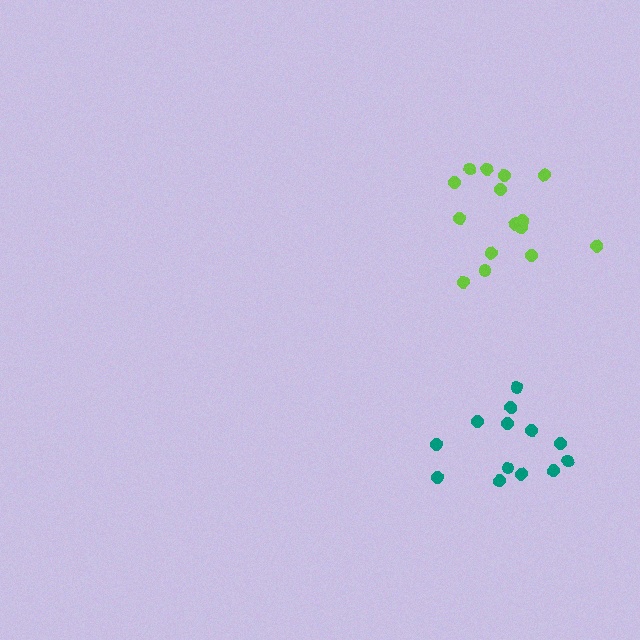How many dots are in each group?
Group 1: 13 dots, Group 2: 16 dots (29 total).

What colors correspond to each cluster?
The clusters are colored: teal, lime.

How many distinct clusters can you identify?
There are 2 distinct clusters.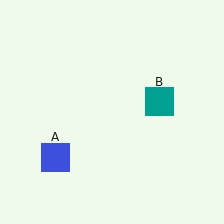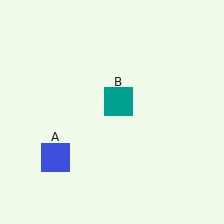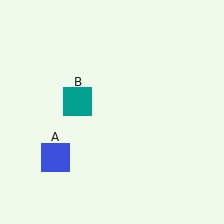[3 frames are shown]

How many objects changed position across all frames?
1 object changed position: teal square (object B).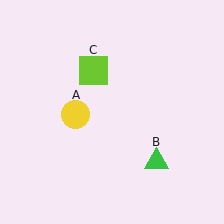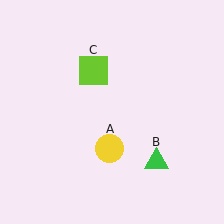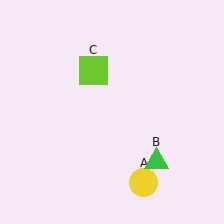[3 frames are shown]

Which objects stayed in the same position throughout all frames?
Green triangle (object B) and lime square (object C) remained stationary.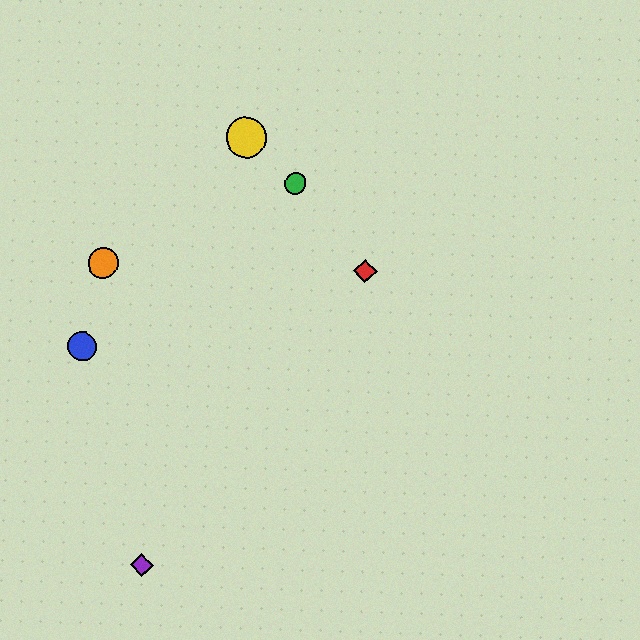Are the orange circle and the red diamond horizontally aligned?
Yes, both are at y≈263.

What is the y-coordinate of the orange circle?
The orange circle is at y≈263.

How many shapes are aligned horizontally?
2 shapes (the red diamond, the orange circle) are aligned horizontally.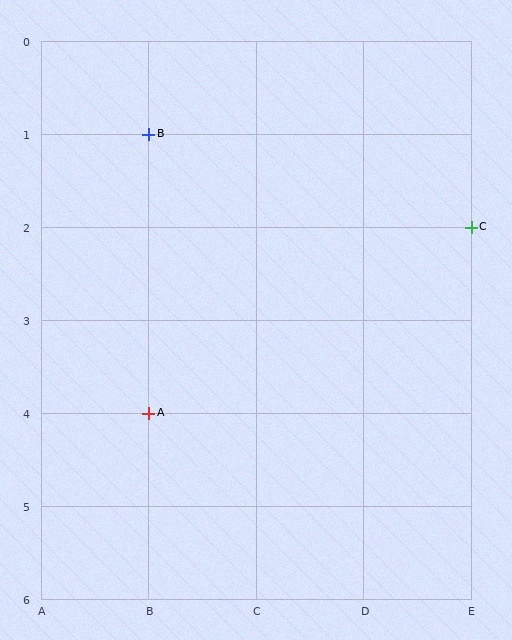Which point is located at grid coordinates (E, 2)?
Point C is at (E, 2).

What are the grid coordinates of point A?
Point A is at grid coordinates (B, 4).